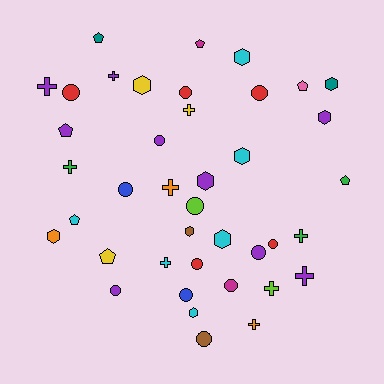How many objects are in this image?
There are 40 objects.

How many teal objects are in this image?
There are 2 teal objects.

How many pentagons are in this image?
There are 7 pentagons.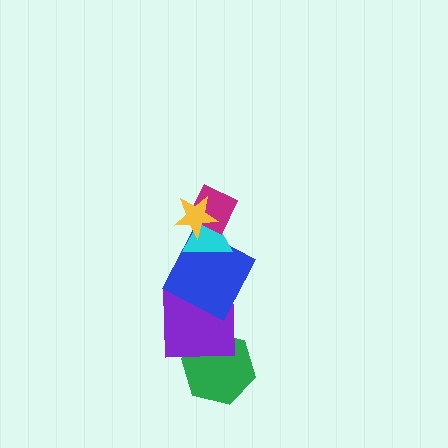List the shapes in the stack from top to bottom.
From top to bottom: the yellow star, the magenta diamond, the cyan triangle, the blue square, the purple square, the green hexagon.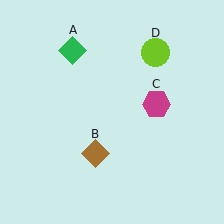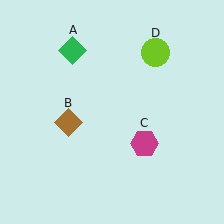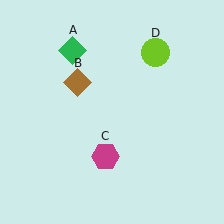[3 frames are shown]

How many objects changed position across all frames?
2 objects changed position: brown diamond (object B), magenta hexagon (object C).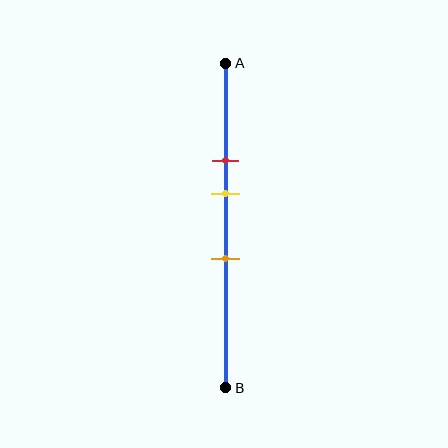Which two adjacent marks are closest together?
The red and yellow marks are the closest adjacent pair.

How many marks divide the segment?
There are 3 marks dividing the segment.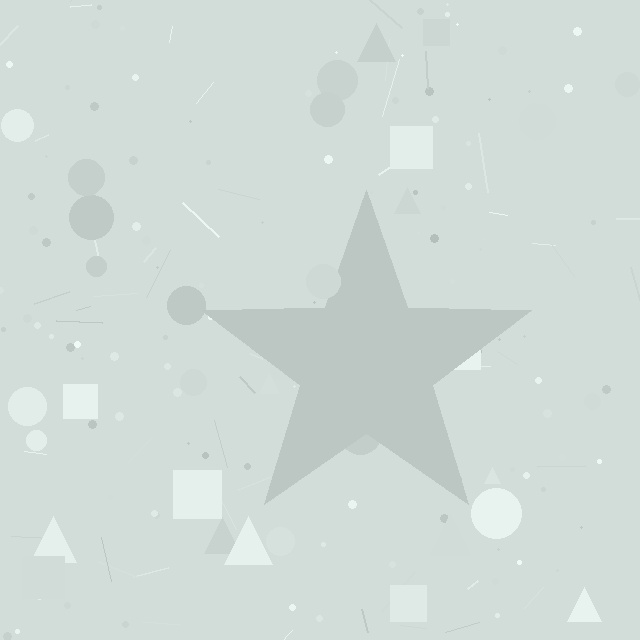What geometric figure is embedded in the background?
A star is embedded in the background.